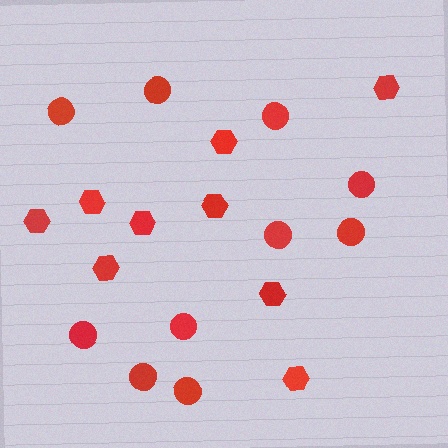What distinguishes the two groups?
There are 2 groups: one group of circles (10) and one group of hexagons (9).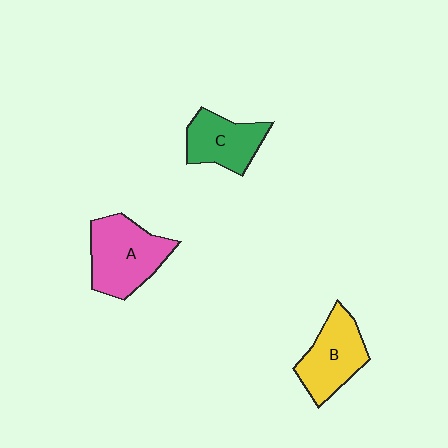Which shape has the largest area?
Shape A (pink).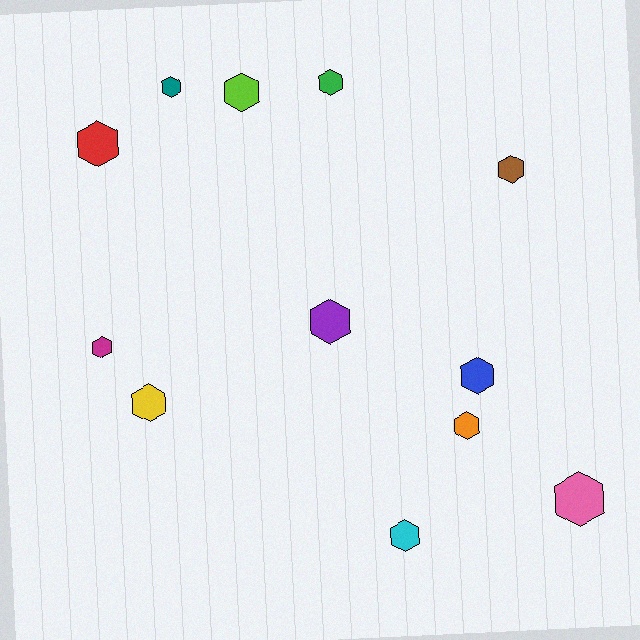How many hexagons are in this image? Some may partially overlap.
There are 12 hexagons.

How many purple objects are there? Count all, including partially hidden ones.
There is 1 purple object.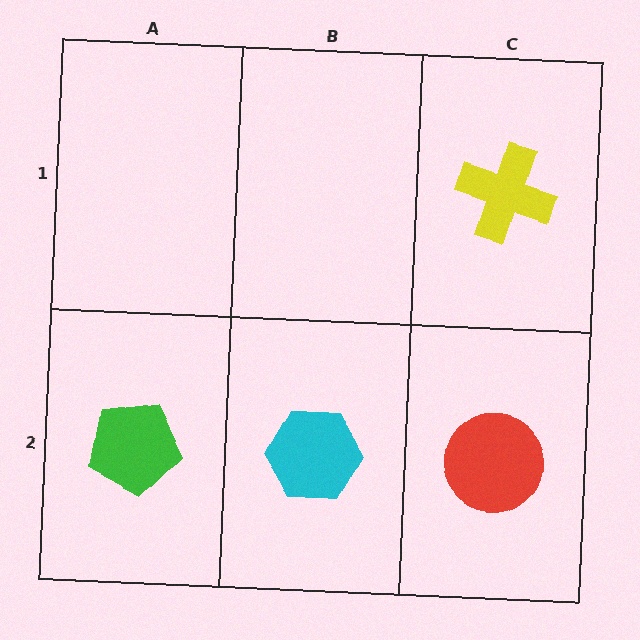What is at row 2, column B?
A cyan hexagon.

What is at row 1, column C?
A yellow cross.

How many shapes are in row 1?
1 shape.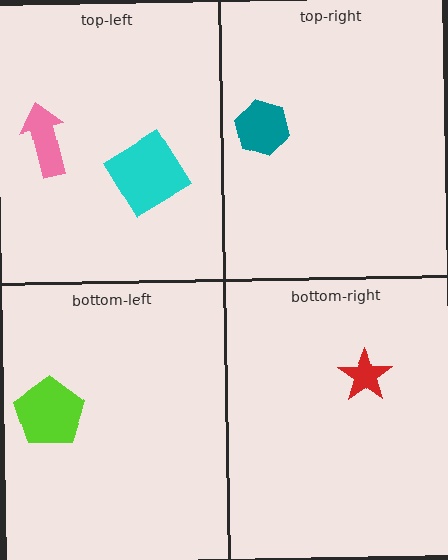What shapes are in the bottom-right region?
The red star.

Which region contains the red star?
The bottom-right region.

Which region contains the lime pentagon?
The bottom-left region.